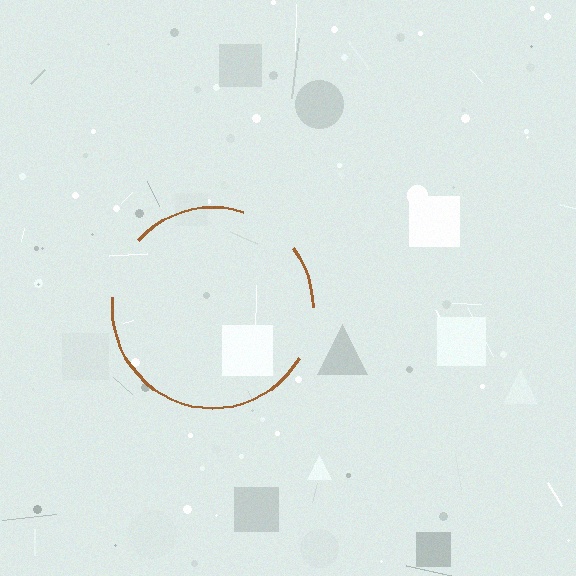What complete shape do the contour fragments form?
The contour fragments form a circle.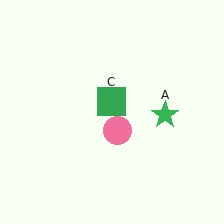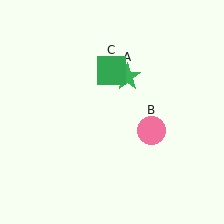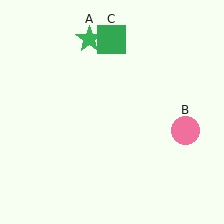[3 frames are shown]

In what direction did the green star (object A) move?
The green star (object A) moved up and to the left.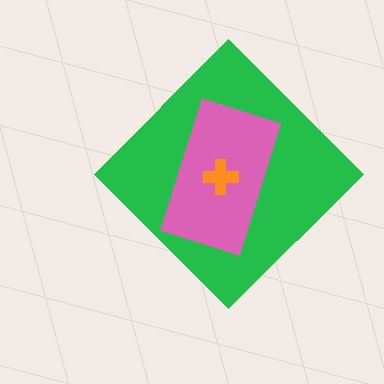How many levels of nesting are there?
3.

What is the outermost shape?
The green diamond.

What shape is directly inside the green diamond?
The pink rectangle.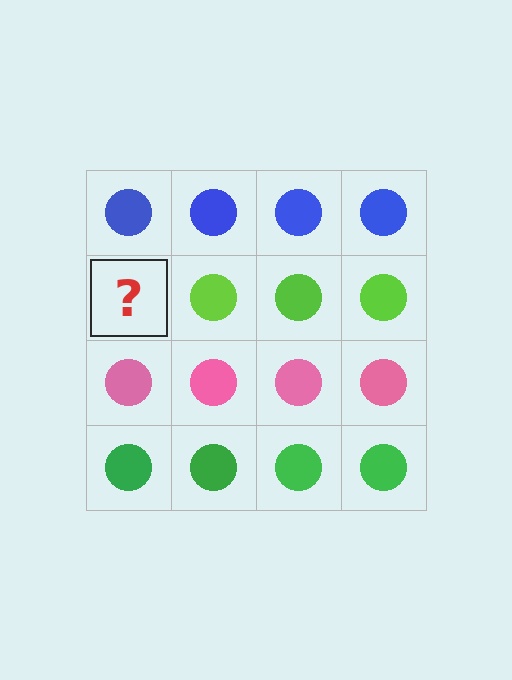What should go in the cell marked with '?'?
The missing cell should contain a lime circle.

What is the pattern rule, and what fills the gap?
The rule is that each row has a consistent color. The gap should be filled with a lime circle.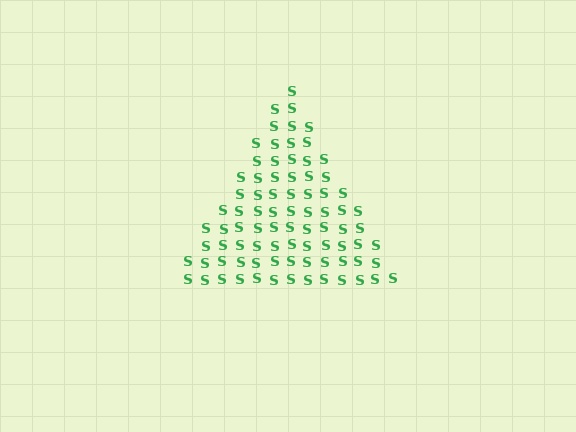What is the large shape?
The large shape is a triangle.